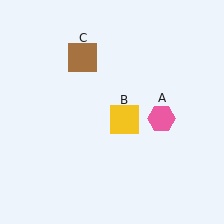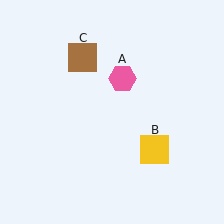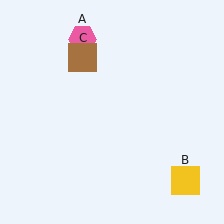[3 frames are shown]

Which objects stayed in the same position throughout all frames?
Brown square (object C) remained stationary.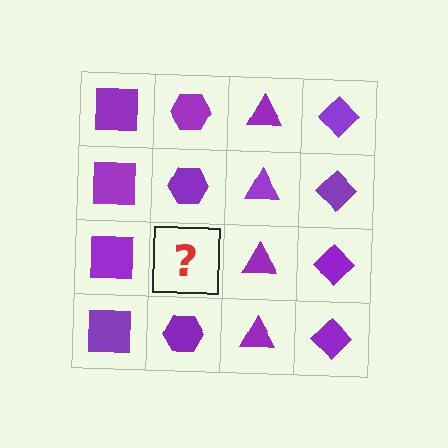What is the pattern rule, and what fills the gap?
The rule is that each column has a consistent shape. The gap should be filled with a purple hexagon.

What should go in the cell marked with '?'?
The missing cell should contain a purple hexagon.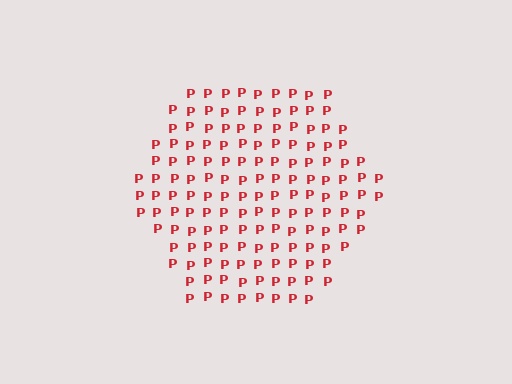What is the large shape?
The large shape is a hexagon.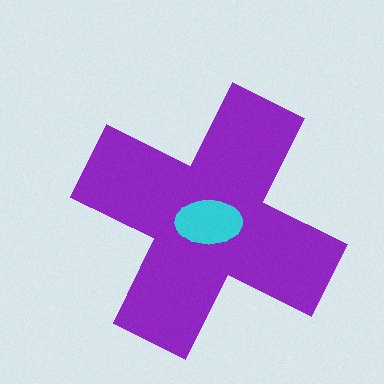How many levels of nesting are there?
2.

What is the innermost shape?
The cyan ellipse.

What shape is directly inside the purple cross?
The cyan ellipse.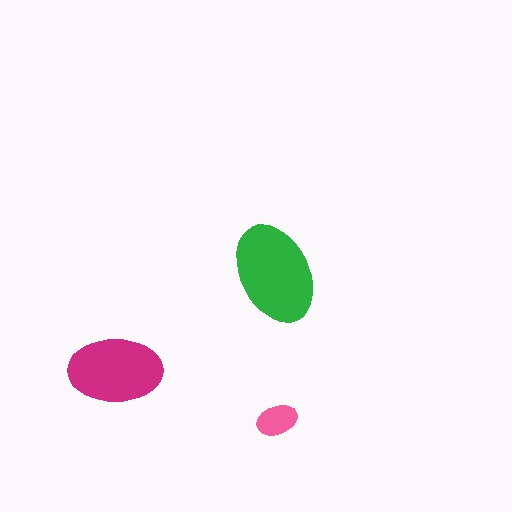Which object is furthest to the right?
The pink ellipse is rightmost.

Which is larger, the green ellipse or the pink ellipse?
The green one.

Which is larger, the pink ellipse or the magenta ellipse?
The magenta one.